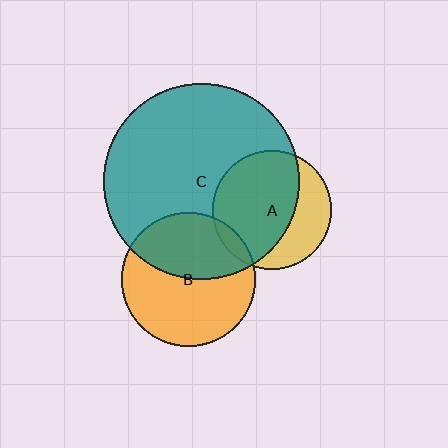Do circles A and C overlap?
Yes.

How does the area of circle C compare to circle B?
Approximately 2.1 times.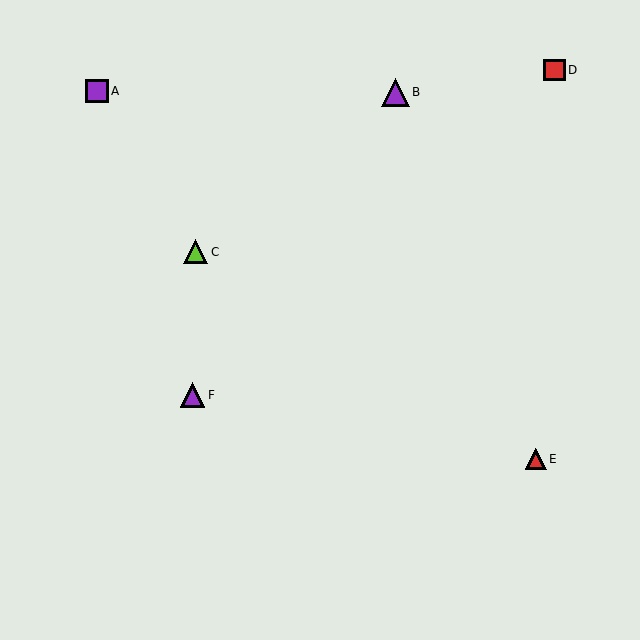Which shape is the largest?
The purple triangle (labeled B) is the largest.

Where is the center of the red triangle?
The center of the red triangle is at (536, 459).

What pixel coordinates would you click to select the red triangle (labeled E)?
Click at (536, 459) to select the red triangle E.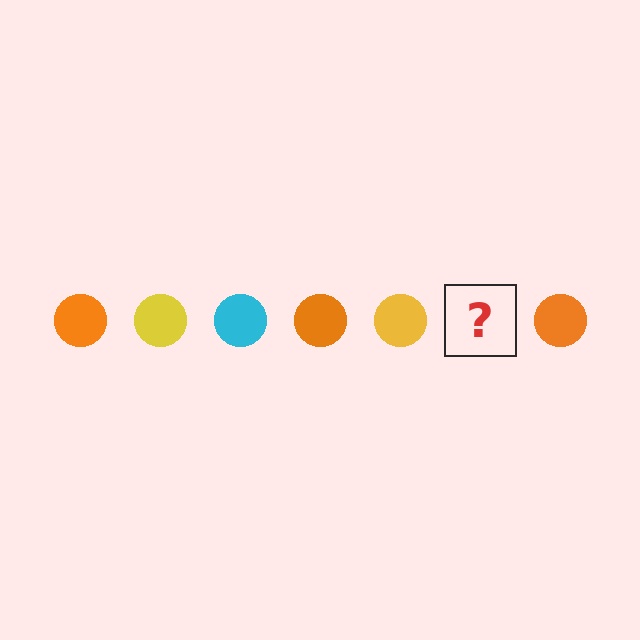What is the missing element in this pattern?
The missing element is a cyan circle.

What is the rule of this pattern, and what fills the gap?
The rule is that the pattern cycles through orange, yellow, cyan circles. The gap should be filled with a cyan circle.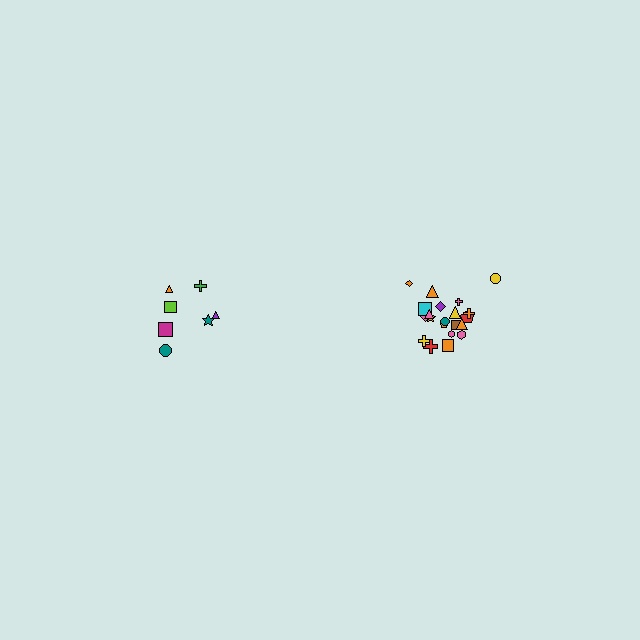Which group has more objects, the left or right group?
The right group.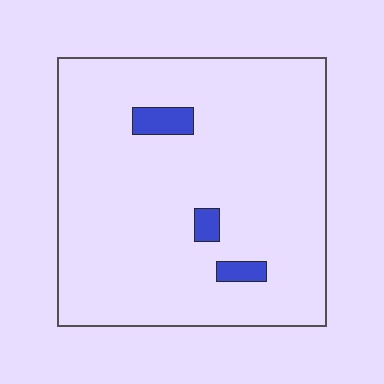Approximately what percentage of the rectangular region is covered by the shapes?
Approximately 5%.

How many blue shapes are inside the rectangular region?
3.